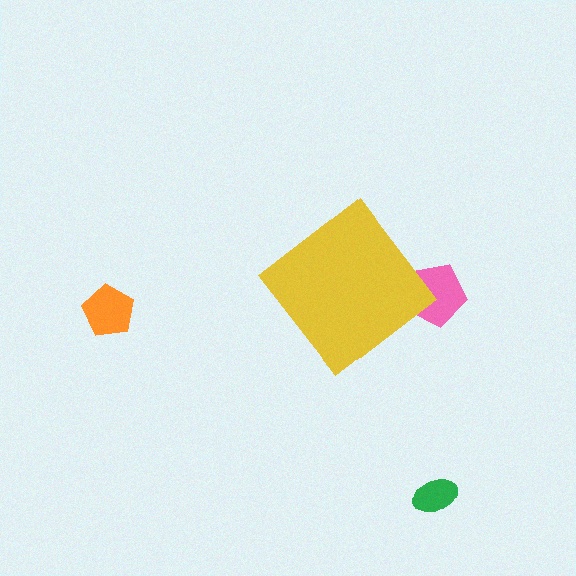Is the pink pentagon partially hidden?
Yes, the pink pentagon is partially hidden behind the yellow diamond.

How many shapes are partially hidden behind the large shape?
1 shape is partially hidden.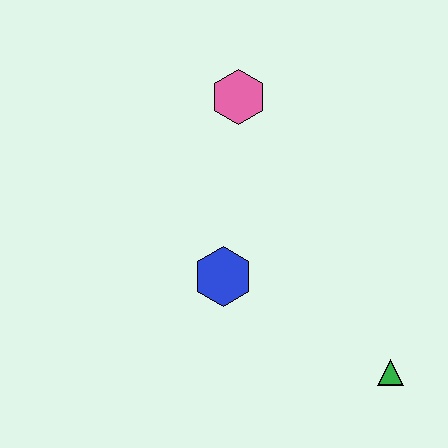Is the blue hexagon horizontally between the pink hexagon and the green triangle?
No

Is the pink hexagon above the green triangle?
Yes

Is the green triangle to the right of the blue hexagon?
Yes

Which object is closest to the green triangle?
The blue hexagon is closest to the green triangle.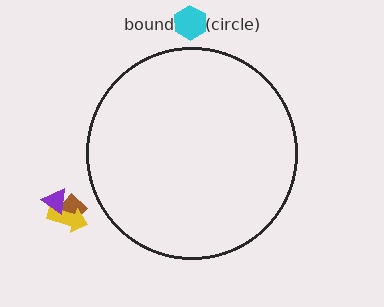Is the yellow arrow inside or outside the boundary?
Outside.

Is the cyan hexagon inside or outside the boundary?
Outside.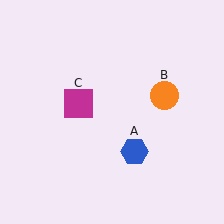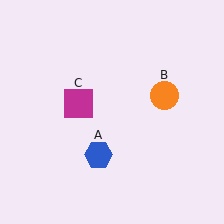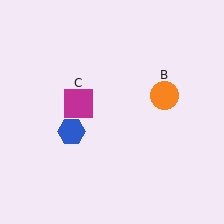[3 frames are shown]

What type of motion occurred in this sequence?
The blue hexagon (object A) rotated clockwise around the center of the scene.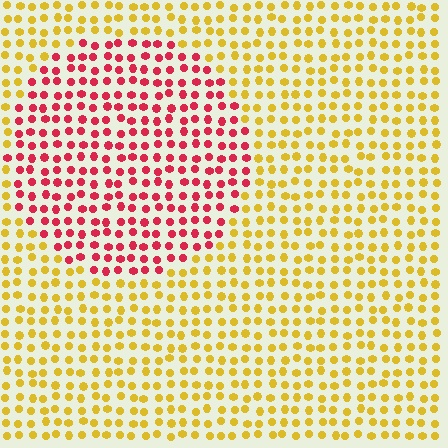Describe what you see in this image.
The image is filled with small yellow elements in a uniform arrangement. A circle-shaped region is visible where the elements are tinted to a slightly different hue, forming a subtle color boundary.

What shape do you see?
I see a circle.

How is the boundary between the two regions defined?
The boundary is defined purely by a slight shift in hue (about 62 degrees). Spacing, size, and orientation are identical on both sides.